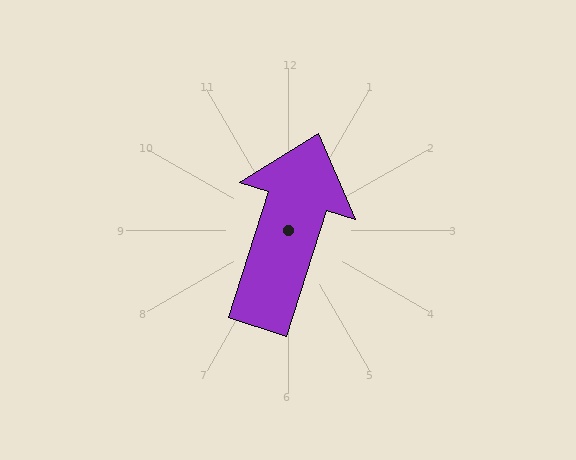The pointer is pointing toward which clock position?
Roughly 1 o'clock.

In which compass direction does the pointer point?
North.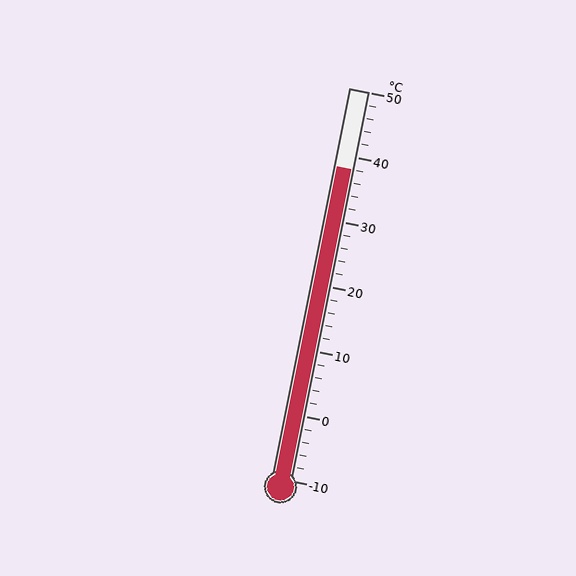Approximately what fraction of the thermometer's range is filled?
The thermometer is filled to approximately 80% of its range.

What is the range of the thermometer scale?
The thermometer scale ranges from -10°C to 50°C.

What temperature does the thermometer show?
The thermometer shows approximately 38°C.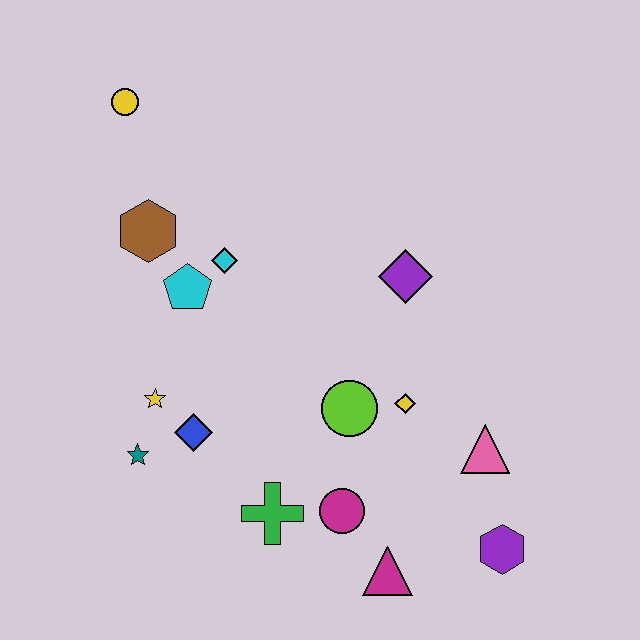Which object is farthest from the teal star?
The purple hexagon is farthest from the teal star.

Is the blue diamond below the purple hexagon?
No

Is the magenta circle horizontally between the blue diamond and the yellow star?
No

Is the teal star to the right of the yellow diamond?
No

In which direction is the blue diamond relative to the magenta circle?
The blue diamond is to the left of the magenta circle.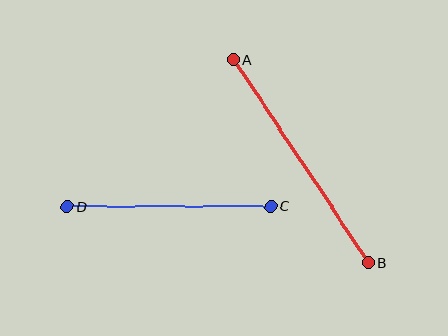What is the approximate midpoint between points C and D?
The midpoint is at approximately (169, 206) pixels.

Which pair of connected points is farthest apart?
Points A and B are farthest apart.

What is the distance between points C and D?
The distance is approximately 204 pixels.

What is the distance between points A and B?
The distance is approximately 243 pixels.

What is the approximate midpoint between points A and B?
The midpoint is at approximately (301, 161) pixels.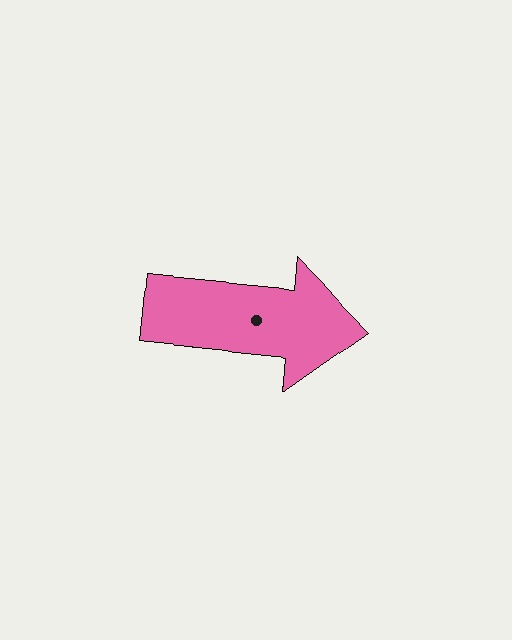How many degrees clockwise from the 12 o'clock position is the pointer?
Approximately 96 degrees.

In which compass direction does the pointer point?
East.